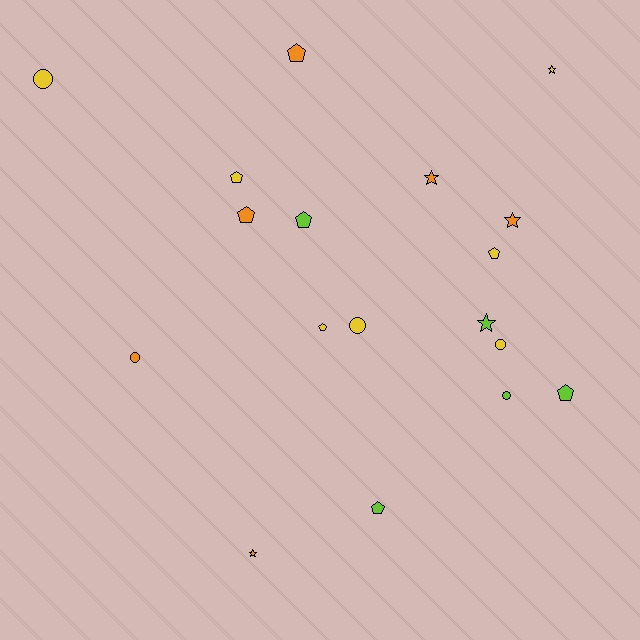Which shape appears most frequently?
Pentagon, with 8 objects.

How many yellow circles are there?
There are 3 yellow circles.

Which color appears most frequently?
Yellow, with 7 objects.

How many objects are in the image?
There are 18 objects.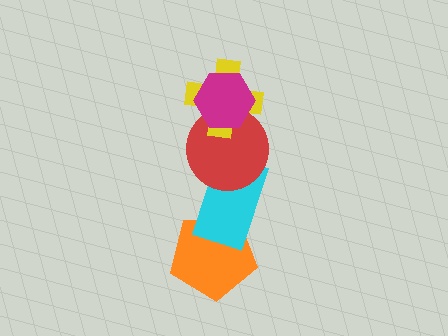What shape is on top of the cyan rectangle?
The red circle is on top of the cyan rectangle.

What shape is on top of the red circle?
The yellow cross is on top of the red circle.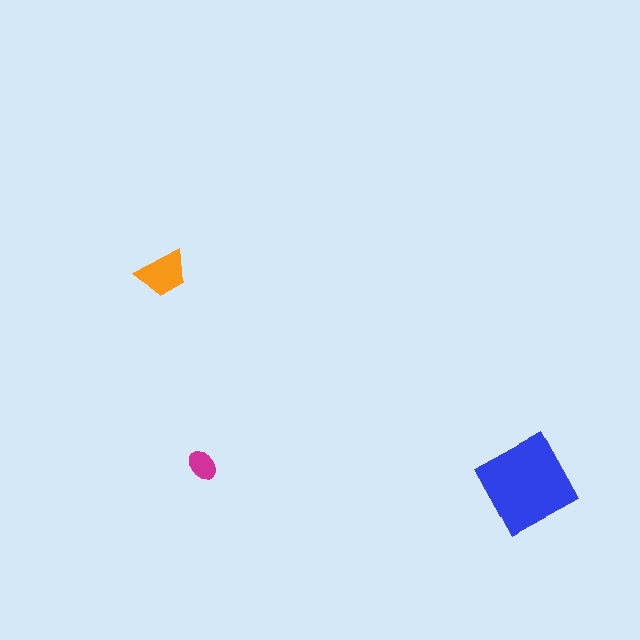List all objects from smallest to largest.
The magenta ellipse, the orange trapezoid, the blue diamond.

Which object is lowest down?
The blue diamond is bottommost.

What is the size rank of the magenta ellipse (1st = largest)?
3rd.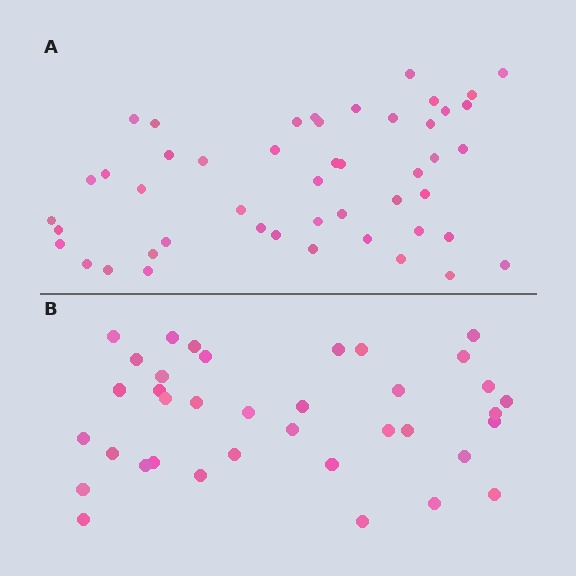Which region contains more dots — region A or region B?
Region A (the top region) has more dots.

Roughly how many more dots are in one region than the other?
Region A has roughly 12 or so more dots than region B.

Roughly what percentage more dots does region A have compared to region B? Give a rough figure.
About 30% more.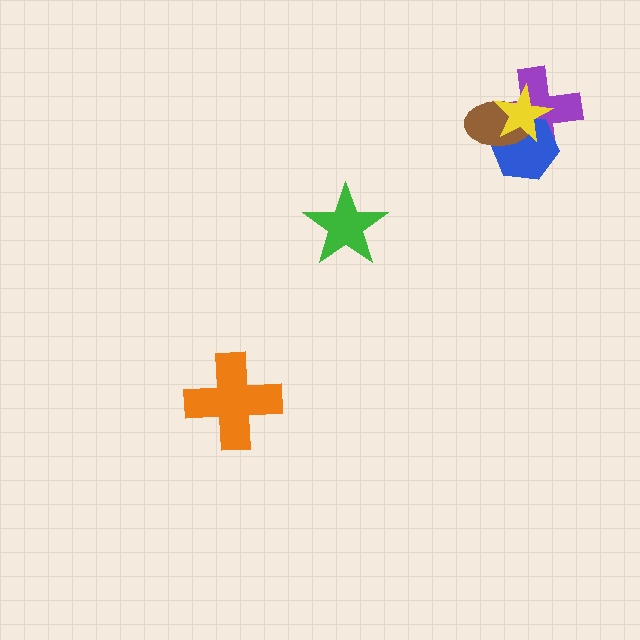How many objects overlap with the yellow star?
3 objects overlap with the yellow star.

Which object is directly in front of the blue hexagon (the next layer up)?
The brown ellipse is directly in front of the blue hexagon.